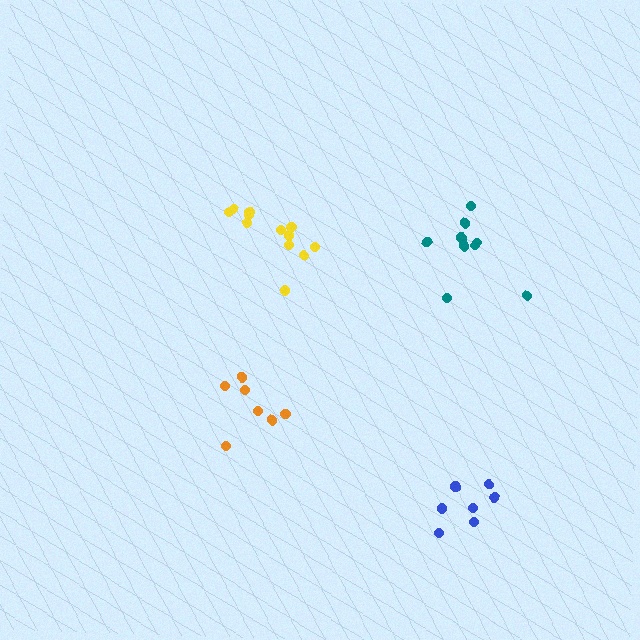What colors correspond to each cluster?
The clusters are colored: yellow, orange, teal, blue.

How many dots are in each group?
Group 1: 12 dots, Group 2: 7 dots, Group 3: 9 dots, Group 4: 7 dots (35 total).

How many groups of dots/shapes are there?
There are 4 groups.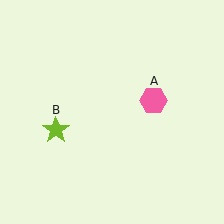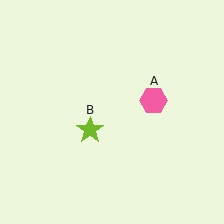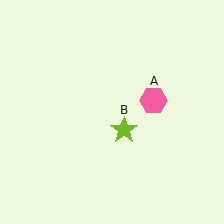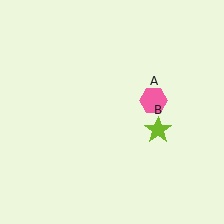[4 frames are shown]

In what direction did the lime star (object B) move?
The lime star (object B) moved right.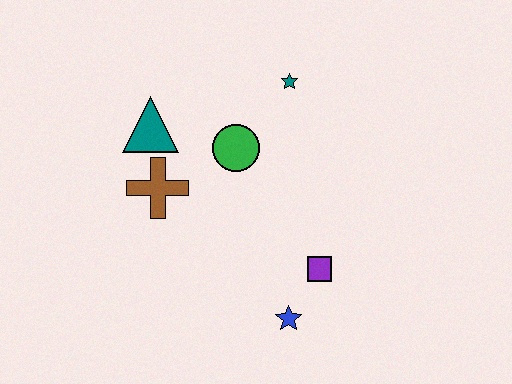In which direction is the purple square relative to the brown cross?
The purple square is to the right of the brown cross.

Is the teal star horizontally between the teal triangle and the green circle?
No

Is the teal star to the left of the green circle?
No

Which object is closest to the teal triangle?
The brown cross is closest to the teal triangle.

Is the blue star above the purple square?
No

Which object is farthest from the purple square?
The teal triangle is farthest from the purple square.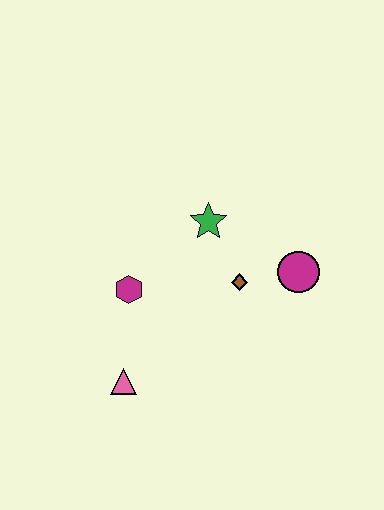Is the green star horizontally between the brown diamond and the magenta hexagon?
Yes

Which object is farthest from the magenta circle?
The pink triangle is farthest from the magenta circle.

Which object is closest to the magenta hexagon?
The pink triangle is closest to the magenta hexagon.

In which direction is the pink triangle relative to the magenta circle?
The pink triangle is to the left of the magenta circle.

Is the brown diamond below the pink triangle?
No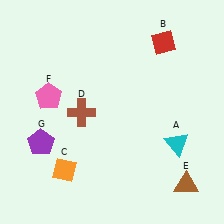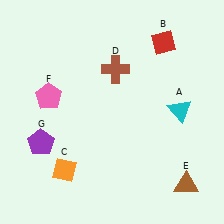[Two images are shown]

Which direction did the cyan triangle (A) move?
The cyan triangle (A) moved up.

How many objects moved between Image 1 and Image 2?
2 objects moved between the two images.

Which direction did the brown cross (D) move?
The brown cross (D) moved up.